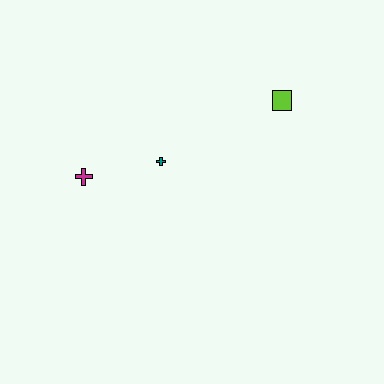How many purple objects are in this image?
There are no purple objects.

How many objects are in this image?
There are 3 objects.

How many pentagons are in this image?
There are no pentagons.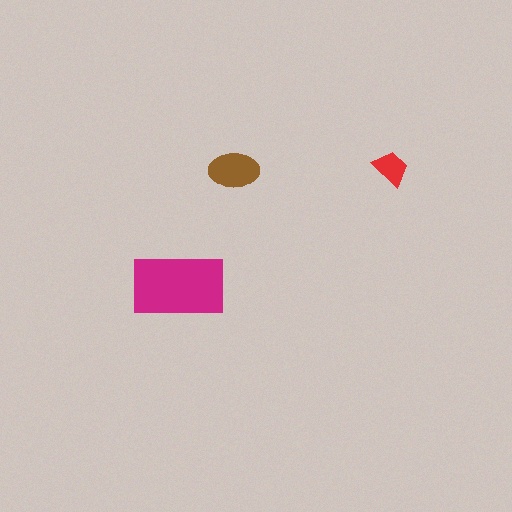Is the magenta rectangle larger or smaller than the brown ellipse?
Larger.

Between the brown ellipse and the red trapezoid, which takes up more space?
The brown ellipse.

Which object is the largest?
The magenta rectangle.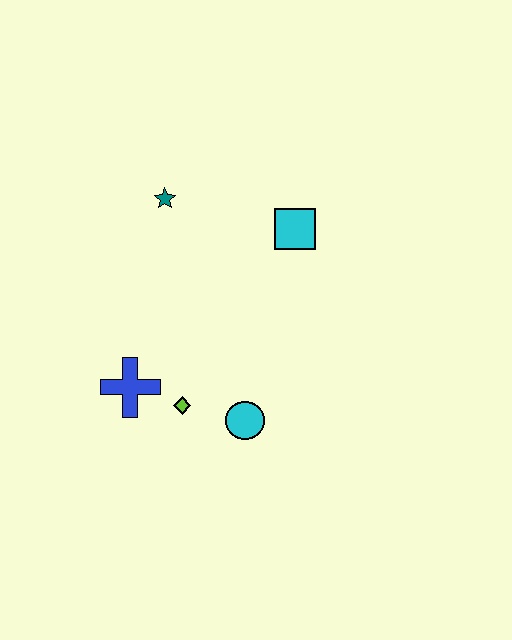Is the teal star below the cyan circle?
No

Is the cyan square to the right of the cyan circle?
Yes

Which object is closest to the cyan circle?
The lime diamond is closest to the cyan circle.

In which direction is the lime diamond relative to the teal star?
The lime diamond is below the teal star.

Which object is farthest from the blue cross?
The cyan square is farthest from the blue cross.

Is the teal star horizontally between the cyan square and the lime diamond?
No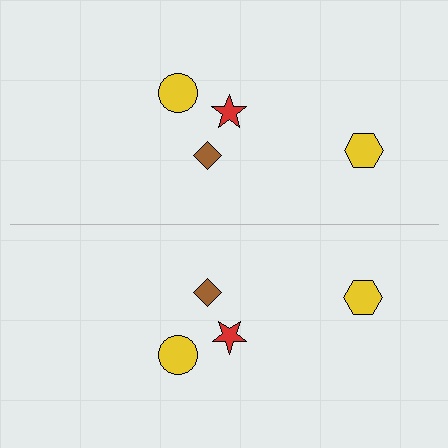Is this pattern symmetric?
Yes, this pattern has bilateral (reflection) symmetry.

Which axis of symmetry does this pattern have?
The pattern has a horizontal axis of symmetry running through the center of the image.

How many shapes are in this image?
There are 8 shapes in this image.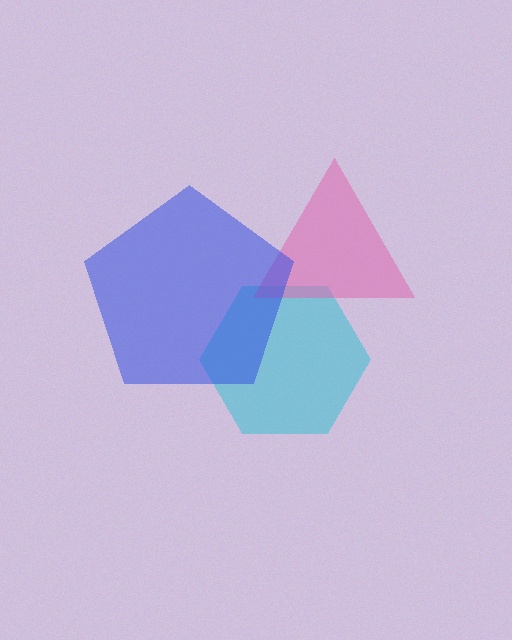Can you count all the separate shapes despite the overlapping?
Yes, there are 3 separate shapes.